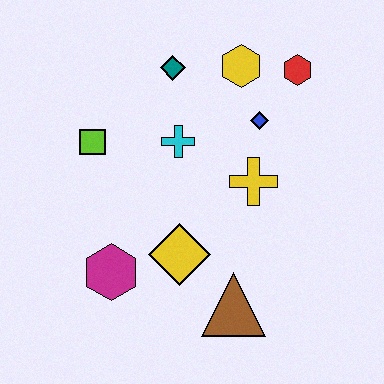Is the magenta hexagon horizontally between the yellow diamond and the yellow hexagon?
No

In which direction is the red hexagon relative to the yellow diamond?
The red hexagon is above the yellow diamond.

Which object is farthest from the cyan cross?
The brown triangle is farthest from the cyan cross.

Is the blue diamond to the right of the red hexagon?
No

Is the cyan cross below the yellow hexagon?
Yes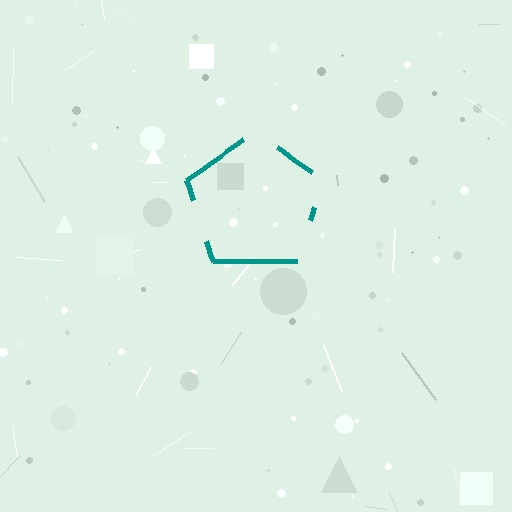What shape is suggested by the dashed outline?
The dashed outline suggests a pentagon.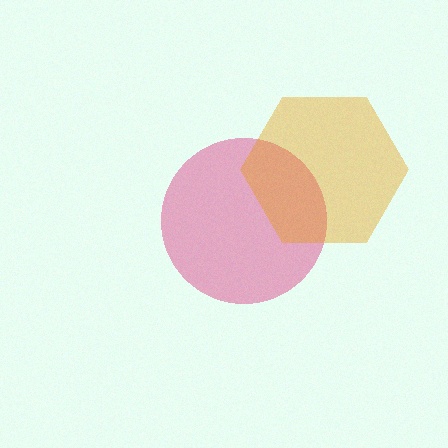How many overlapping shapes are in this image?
There are 2 overlapping shapes in the image.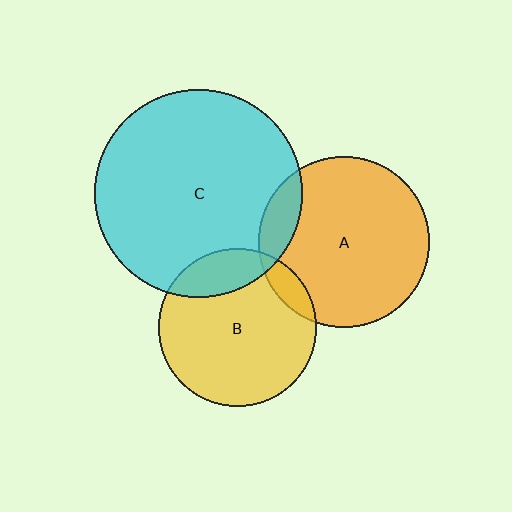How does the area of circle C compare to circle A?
Approximately 1.5 times.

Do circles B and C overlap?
Yes.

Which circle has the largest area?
Circle C (cyan).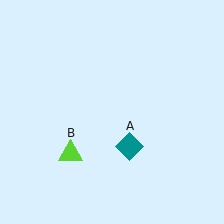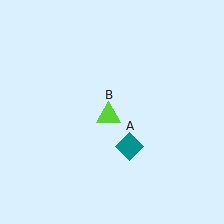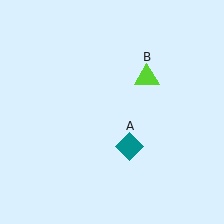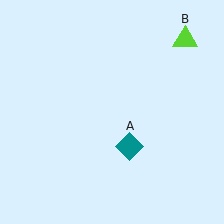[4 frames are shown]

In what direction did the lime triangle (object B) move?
The lime triangle (object B) moved up and to the right.